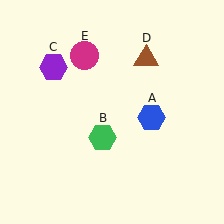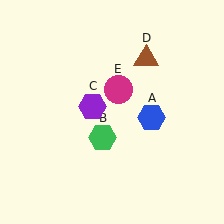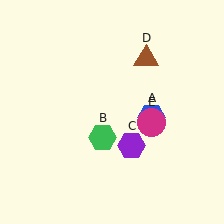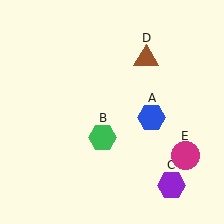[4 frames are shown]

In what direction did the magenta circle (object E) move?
The magenta circle (object E) moved down and to the right.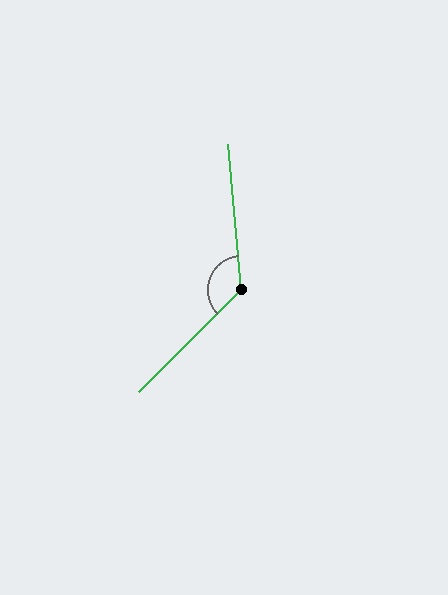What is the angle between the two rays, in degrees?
Approximately 130 degrees.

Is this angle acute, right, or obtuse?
It is obtuse.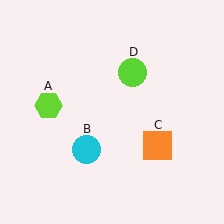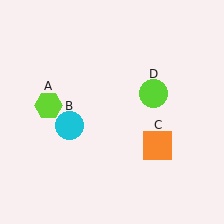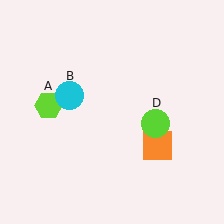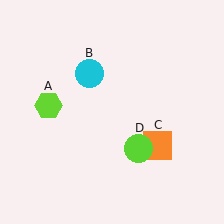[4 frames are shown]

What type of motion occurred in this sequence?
The cyan circle (object B), lime circle (object D) rotated clockwise around the center of the scene.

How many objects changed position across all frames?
2 objects changed position: cyan circle (object B), lime circle (object D).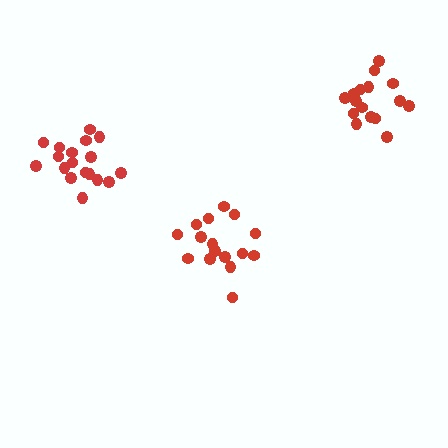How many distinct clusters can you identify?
There are 3 distinct clusters.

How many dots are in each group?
Group 1: 18 dots, Group 2: 16 dots, Group 3: 16 dots (50 total).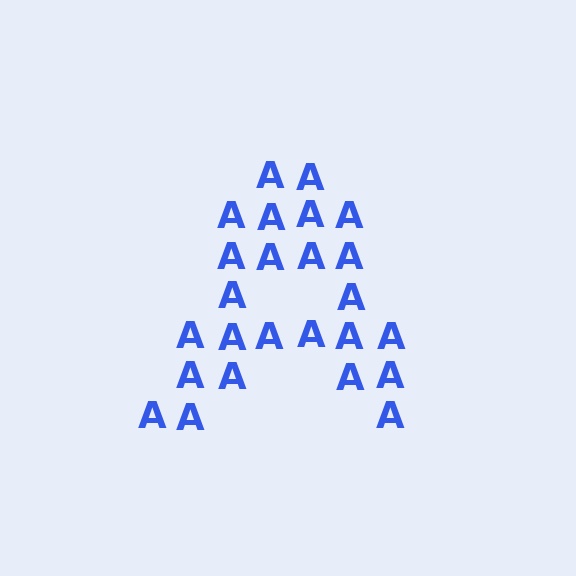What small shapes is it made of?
It is made of small letter A's.